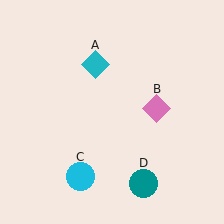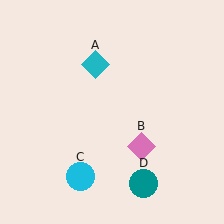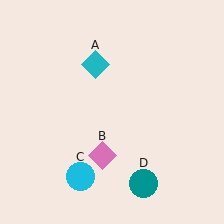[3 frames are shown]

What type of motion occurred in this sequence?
The pink diamond (object B) rotated clockwise around the center of the scene.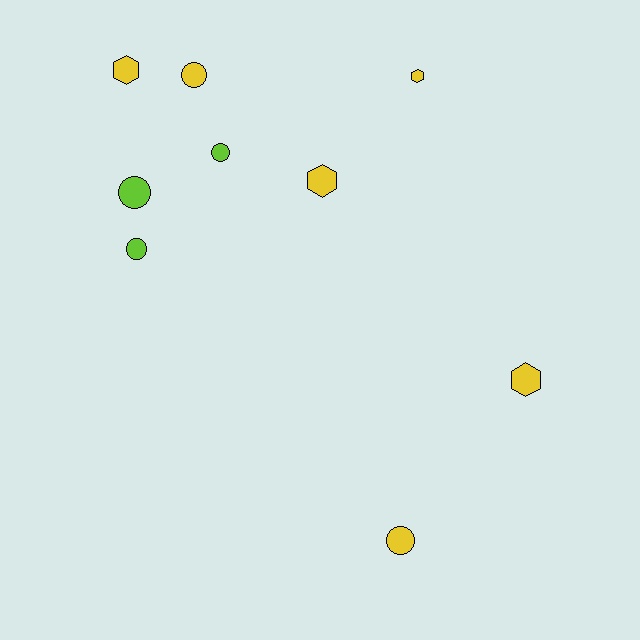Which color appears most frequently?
Yellow, with 6 objects.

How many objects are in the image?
There are 9 objects.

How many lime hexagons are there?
There are no lime hexagons.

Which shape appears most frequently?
Circle, with 5 objects.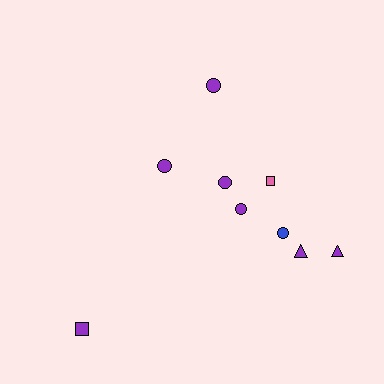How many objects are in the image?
There are 9 objects.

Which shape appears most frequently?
Circle, with 5 objects.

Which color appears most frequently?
Purple, with 7 objects.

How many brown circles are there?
There are no brown circles.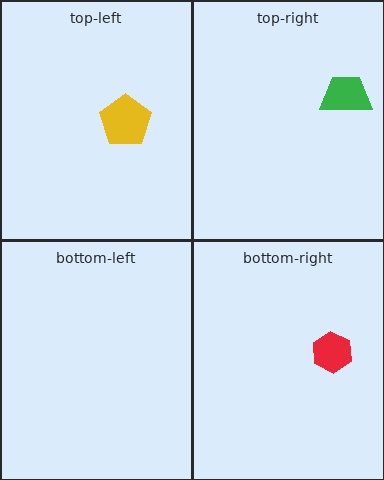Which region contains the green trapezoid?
The top-right region.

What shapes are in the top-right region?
The green trapezoid.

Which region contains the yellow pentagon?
The top-left region.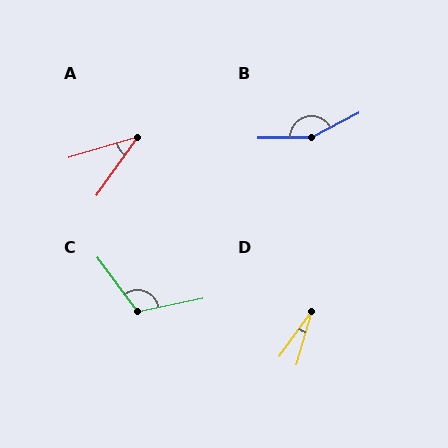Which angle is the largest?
B, at approximately 153 degrees.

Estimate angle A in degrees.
Approximately 38 degrees.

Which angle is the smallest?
D, at approximately 19 degrees.